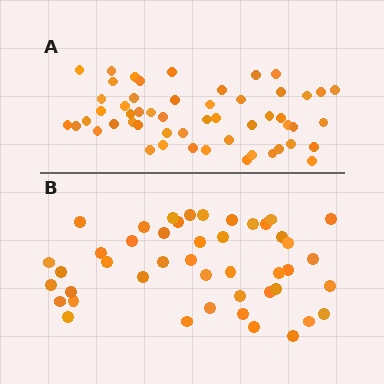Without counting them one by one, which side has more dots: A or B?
Region A (the top region) has more dots.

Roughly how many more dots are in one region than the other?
Region A has roughly 8 or so more dots than region B.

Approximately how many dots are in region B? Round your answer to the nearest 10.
About 40 dots. (The exact count is 45, which rounds to 40.)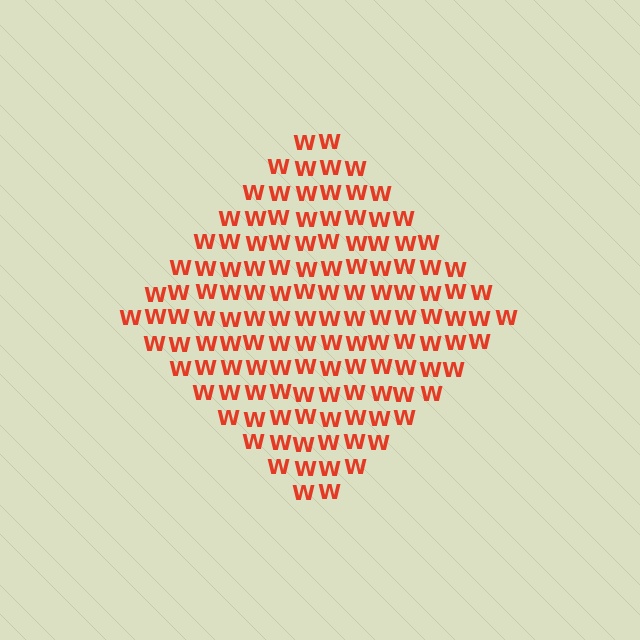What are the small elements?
The small elements are letter W's.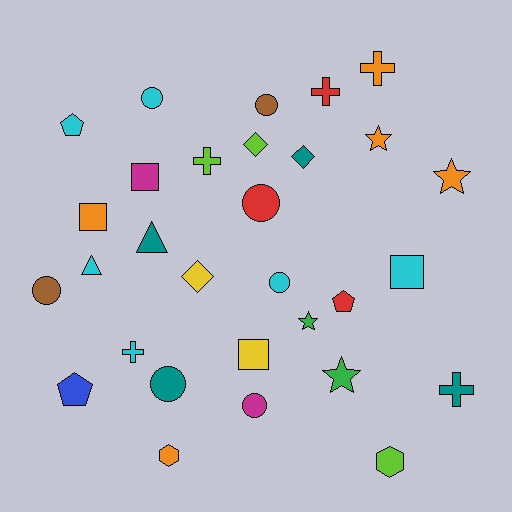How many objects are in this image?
There are 30 objects.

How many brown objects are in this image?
There are 2 brown objects.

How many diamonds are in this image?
There are 3 diamonds.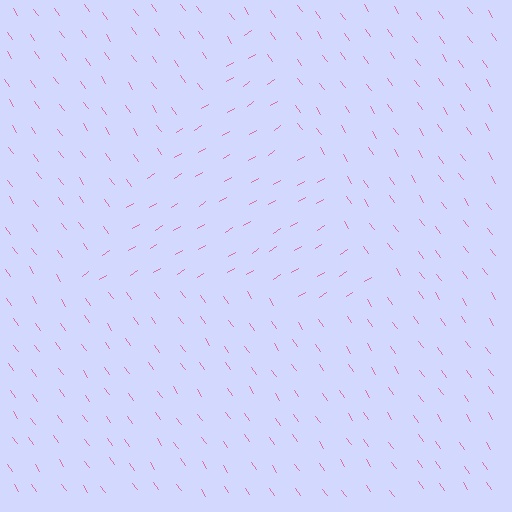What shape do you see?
I see a triangle.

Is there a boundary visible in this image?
Yes, there is a texture boundary formed by a change in line orientation.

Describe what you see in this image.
The image is filled with small pink line segments. A triangle region in the image has lines oriented differently from the surrounding lines, creating a visible texture boundary.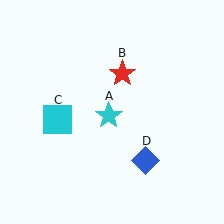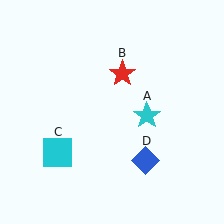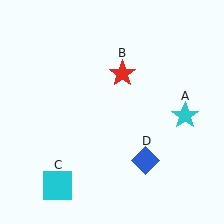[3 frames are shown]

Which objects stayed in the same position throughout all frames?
Red star (object B) and blue diamond (object D) remained stationary.